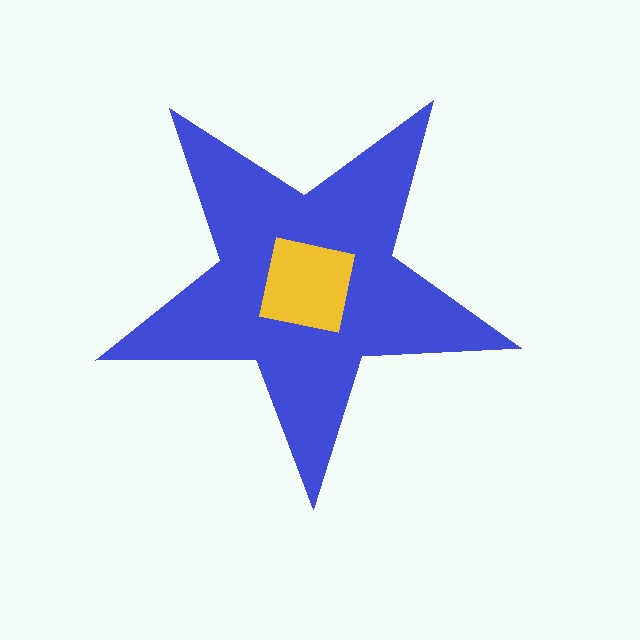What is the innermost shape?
The yellow square.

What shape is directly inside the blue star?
The yellow square.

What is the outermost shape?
The blue star.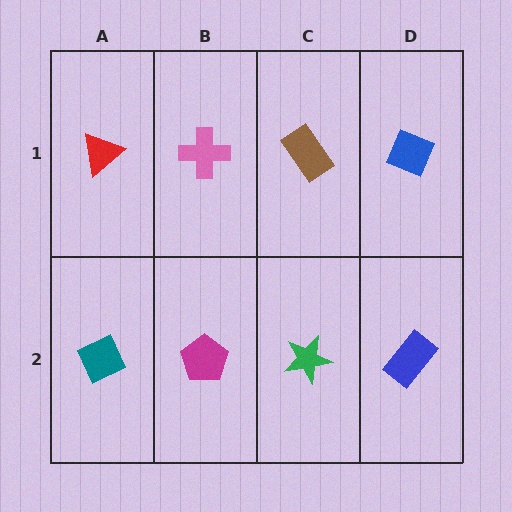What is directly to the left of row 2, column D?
A green star.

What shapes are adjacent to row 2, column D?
A blue diamond (row 1, column D), a green star (row 2, column C).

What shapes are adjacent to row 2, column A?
A red triangle (row 1, column A), a magenta pentagon (row 2, column B).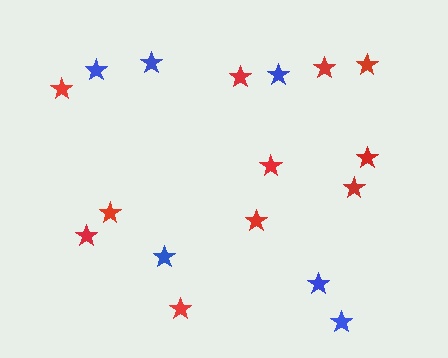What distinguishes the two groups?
There are 2 groups: one group of blue stars (6) and one group of red stars (11).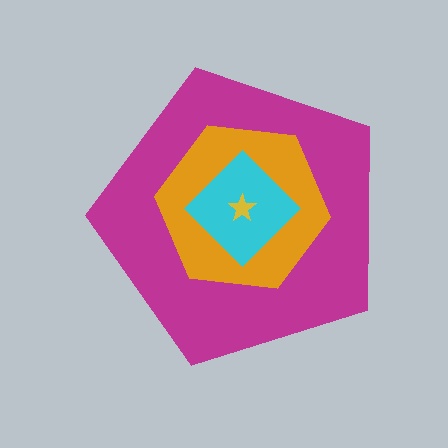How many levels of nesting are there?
4.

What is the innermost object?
The yellow star.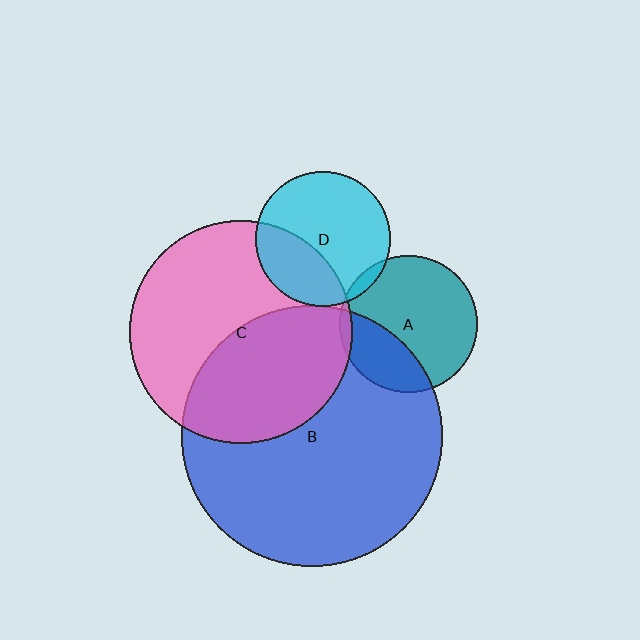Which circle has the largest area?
Circle B (blue).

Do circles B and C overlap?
Yes.